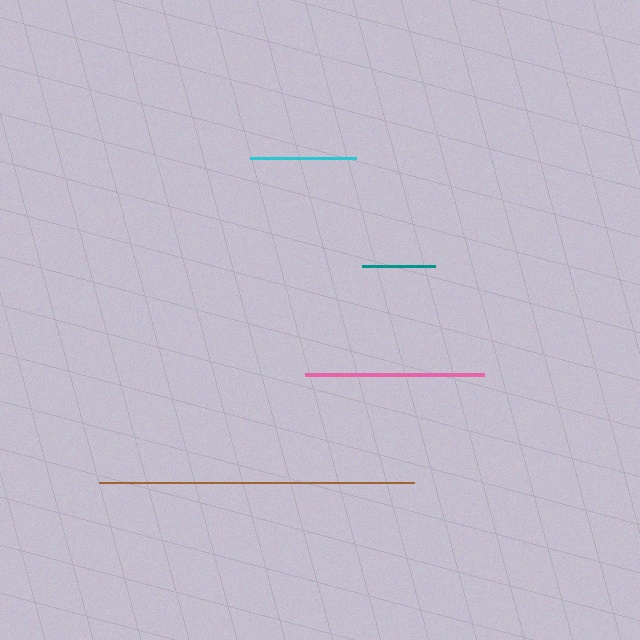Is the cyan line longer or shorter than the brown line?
The brown line is longer than the cyan line.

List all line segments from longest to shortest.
From longest to shortest: brown, pink, cyan, teal.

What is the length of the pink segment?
The pink segment is approximately 179 pixels long.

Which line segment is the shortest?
The teal line is the shortest at approximately 73 pixels.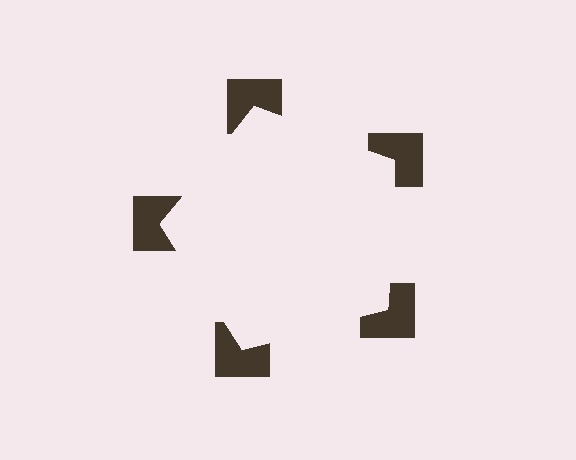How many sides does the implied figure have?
5 sides.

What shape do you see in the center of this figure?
An illusory pentagon — its edges are inferred from the aligned wedge cuts in the notched squares, not physically drawn.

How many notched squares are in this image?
There are 5 — one at each vertex of the illusory pentagon.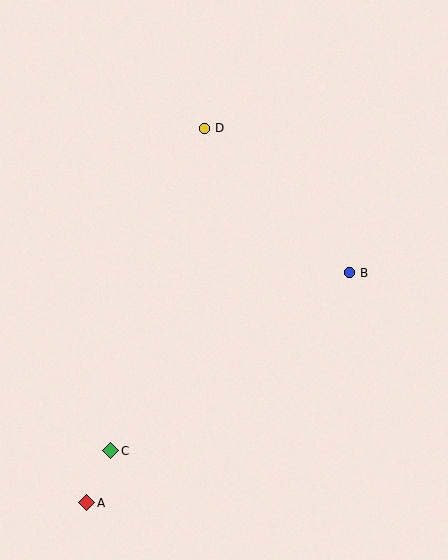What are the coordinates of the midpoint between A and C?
The midpoint between A and C is at (99, 477).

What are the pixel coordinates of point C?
Point C is at (111, 451).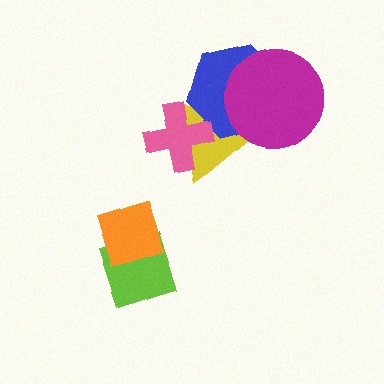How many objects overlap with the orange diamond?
1 object overlaps with the orange diamond.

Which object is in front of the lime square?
The orange diamond is in front of the lime square.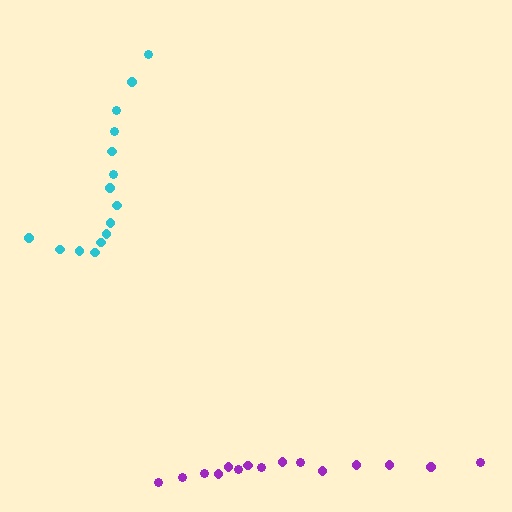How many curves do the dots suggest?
There are 2 distinct paths.